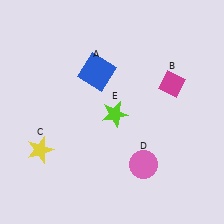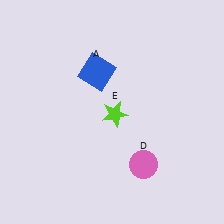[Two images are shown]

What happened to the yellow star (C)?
The yellow star (C) was removed in Image 2. It was in the bottom-left area of Image 1.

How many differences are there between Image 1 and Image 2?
There are 2 differences between the two images.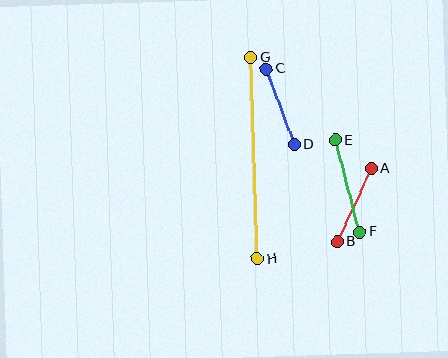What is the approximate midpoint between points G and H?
The midpoint is at approximately (254, 158) pixels.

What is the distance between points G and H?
The distance is approximately 201 pixels.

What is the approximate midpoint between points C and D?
The midpoint is at approximately (280, 106) pixels.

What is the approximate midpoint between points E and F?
The midpoint is at approximately (347, 186) pixels.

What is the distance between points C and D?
The distance is approximately 81 pixels.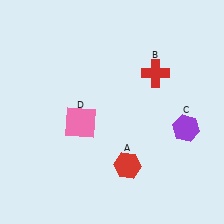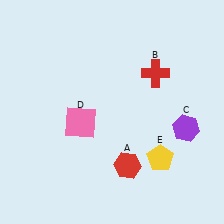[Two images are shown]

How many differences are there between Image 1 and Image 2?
There is 1 difference between the two images.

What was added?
A yellow pentagon (E) was added in Image 2.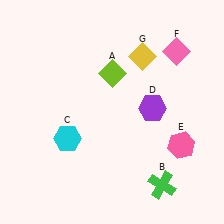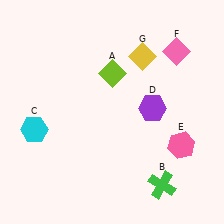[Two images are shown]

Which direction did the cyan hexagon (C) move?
The cyan hexagon (C) moved left.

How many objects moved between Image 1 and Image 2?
1 object moved between the two images.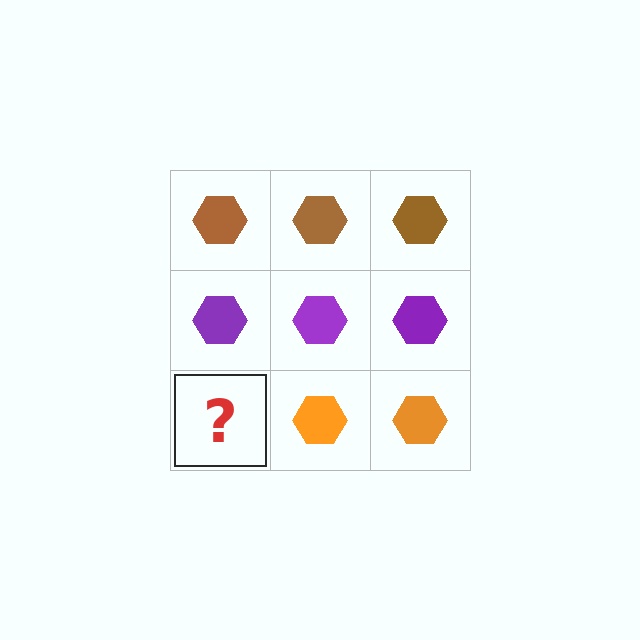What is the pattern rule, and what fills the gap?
The rule is that each row has a consistent color. The gap should be filled with an orange hexagon.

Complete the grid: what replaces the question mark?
The question mark should be replaced with an orange hexagon.